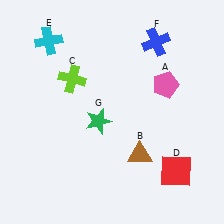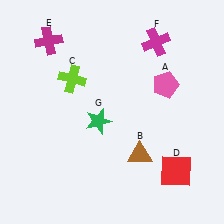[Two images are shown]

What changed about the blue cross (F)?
In Image 1, F is blue. In Image 2, it changed to magenta.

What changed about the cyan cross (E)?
In Image 1, E is cyan. In Image 2, it changed to magenta.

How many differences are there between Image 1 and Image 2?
There are 2 differences between the two images.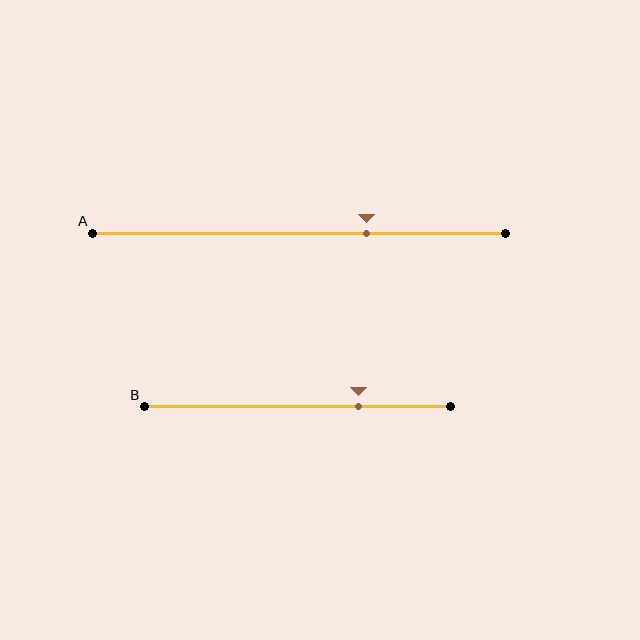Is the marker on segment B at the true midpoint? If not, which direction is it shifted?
No, the marker on segment B is shifted to the right by about 20% of the segment length.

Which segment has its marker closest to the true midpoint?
Segment A has its marker closest to the true midpoint.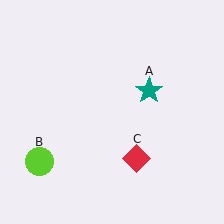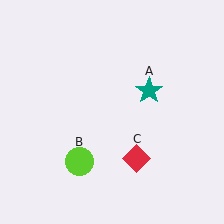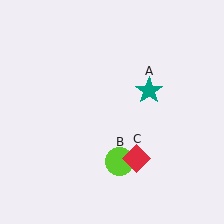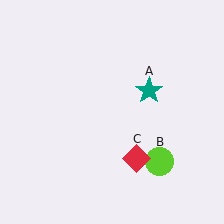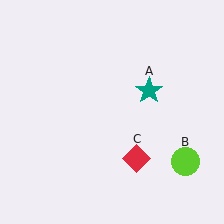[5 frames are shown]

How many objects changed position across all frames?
1 object changed position: lime circle (object B).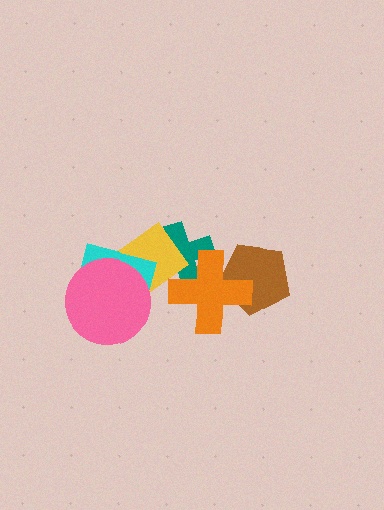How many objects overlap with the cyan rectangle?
2 objects overlap with the cyan rectangle.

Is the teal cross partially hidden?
Yes, it is partially covered by another shape.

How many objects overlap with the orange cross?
3 objects overlap with the orange cross.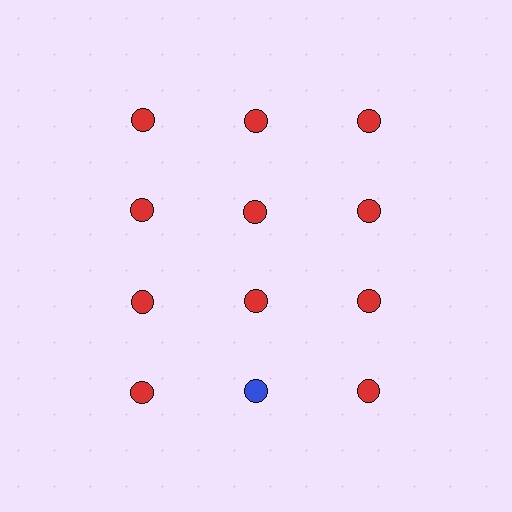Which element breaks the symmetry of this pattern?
The blue circle in the fourth row, second from left column breaks the symmetry. All other shapes are red circles.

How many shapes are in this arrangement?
There are 12 shapes arranged in a grid pattern.